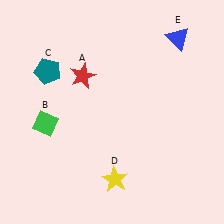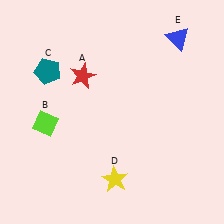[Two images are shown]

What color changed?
The diamond (B) changed from green in Image 1 to lime in Image 2.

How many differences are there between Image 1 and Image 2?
There is 1 difference between the two images.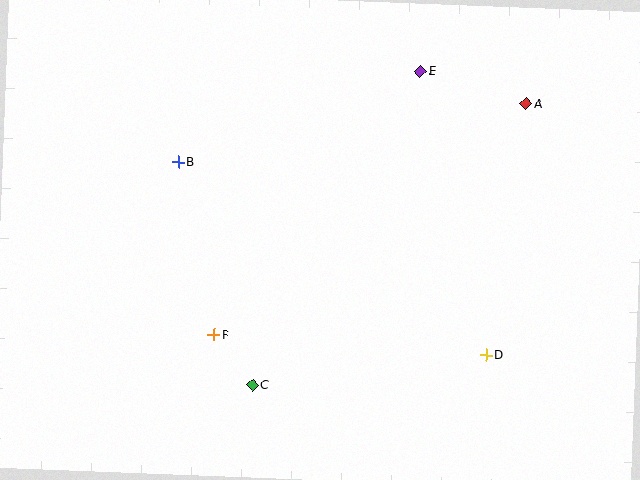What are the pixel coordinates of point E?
Point E is at (421, 71).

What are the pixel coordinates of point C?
Point C is at (252, 385).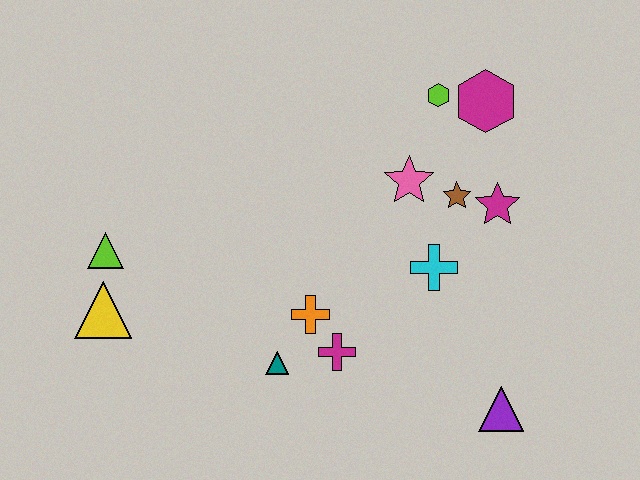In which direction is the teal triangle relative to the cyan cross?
The teal triangle is to the left of the cyan cross.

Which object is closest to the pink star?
The brown star is closest to the pink star.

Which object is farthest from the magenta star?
The yellow triangle is farthest from the magenta star.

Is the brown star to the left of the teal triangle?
No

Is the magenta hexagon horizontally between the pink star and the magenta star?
Yes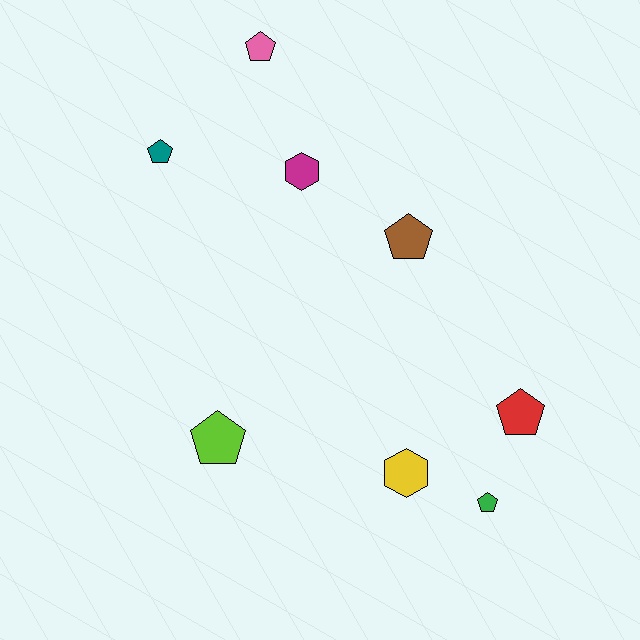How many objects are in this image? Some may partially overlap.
There are 8 objects.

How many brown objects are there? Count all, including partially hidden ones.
There is 1 brown object.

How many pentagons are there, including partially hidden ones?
There are 6 pentagons.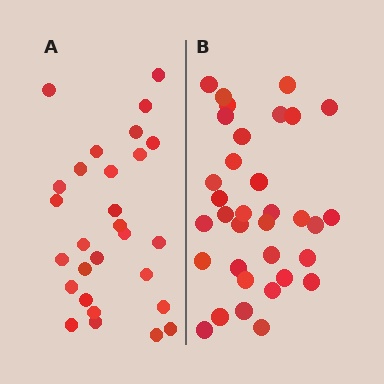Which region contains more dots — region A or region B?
Region B (the right region) has more dots.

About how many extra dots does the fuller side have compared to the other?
Region B has about 6 more dots than region A.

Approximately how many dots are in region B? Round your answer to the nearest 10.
About 30 dots. (The exact count is 34, which rounds to 30.)